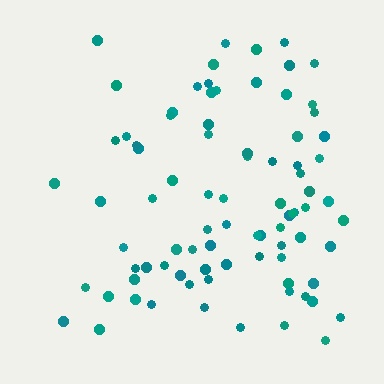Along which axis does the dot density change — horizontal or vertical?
Horizontal.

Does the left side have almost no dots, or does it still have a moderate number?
Still a moderate number, just noticeably fewer than the right.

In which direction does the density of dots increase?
From left to right, with the right side densest.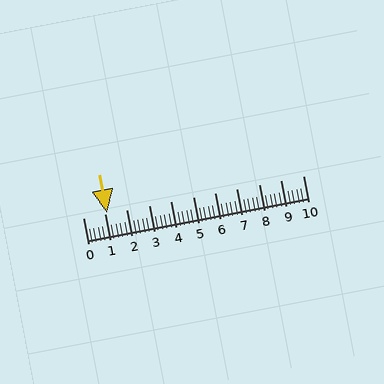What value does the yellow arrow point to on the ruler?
The yellow arrow points to approximately 1.1.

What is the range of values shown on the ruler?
The ruler shows values from 0 to 10.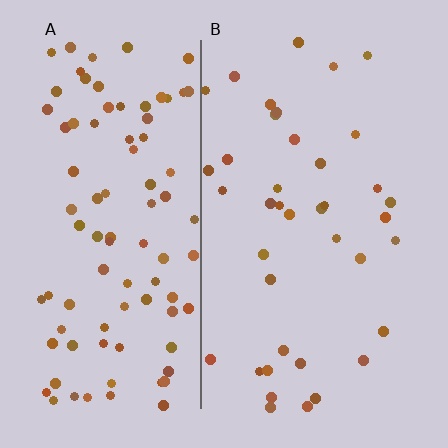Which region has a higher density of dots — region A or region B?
A (the left).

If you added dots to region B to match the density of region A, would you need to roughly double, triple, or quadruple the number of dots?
Approximately double.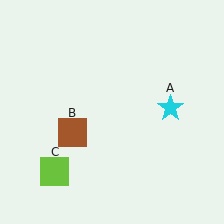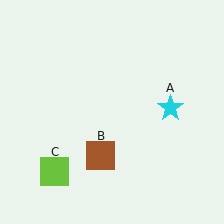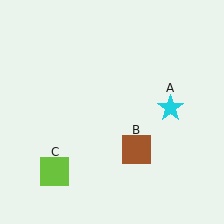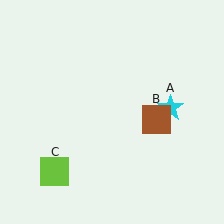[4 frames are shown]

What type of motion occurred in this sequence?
The brown square (object B) rotated counterclockwise around the center of the scene.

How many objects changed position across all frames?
1 object changed position: brown square (object B).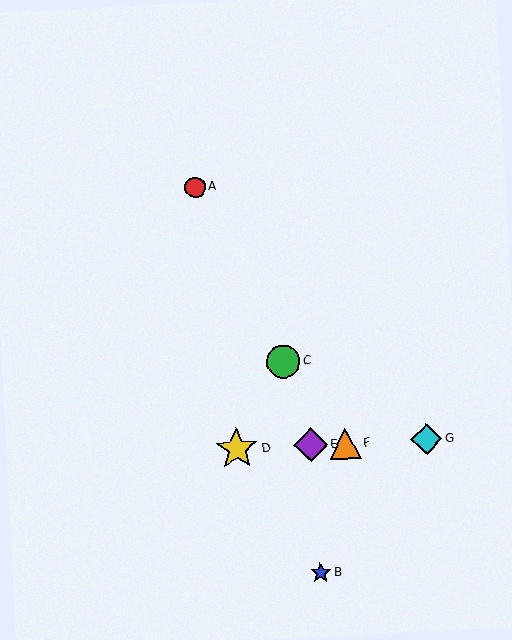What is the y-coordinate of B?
Object B is at y≈573.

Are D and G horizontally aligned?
Yes, both are at y≈449.